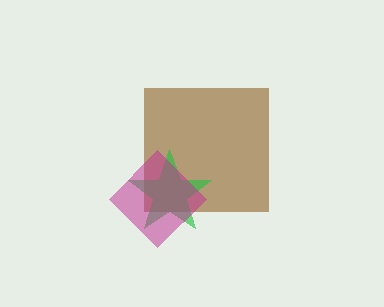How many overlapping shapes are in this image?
There are 3 overlapping shapes in the image.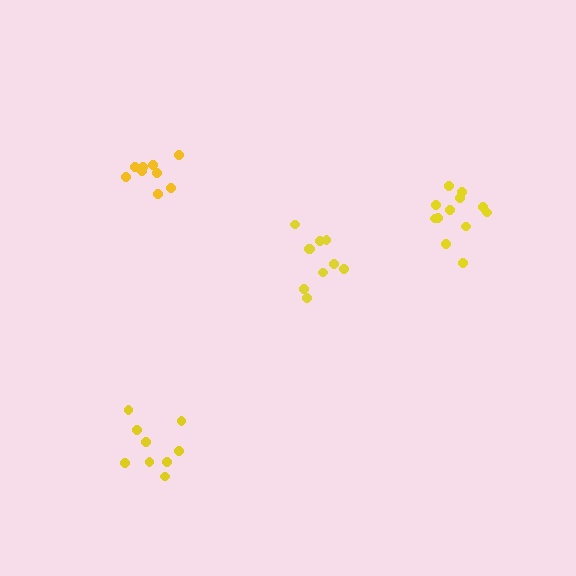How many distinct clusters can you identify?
There are 4 distinct clusters.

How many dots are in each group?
Group 1: 9 dots, Group 2: 12 dots, Group 3: 10 dots, Group 4: 9 dots (40 total).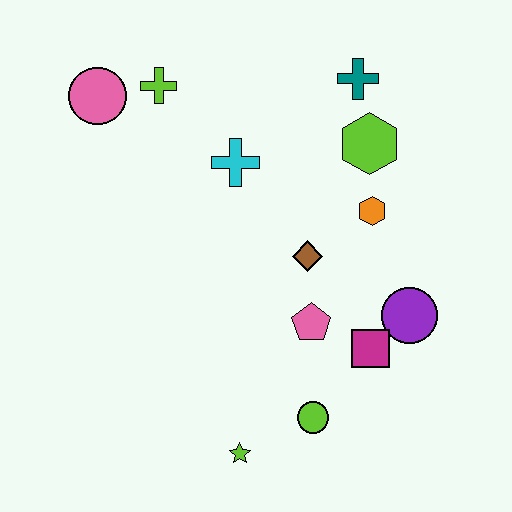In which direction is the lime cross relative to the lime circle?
The lime cross is above the lime circle.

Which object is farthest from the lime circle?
The pink circle is farthest from the lime circle.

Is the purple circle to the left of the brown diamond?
No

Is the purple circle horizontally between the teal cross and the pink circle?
No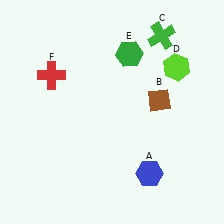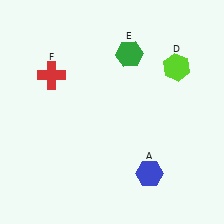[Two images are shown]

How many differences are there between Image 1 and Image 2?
There are 2 differences between the two images.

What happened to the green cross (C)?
The green cross (C) was removed in Image 2. It was in the top-right area of Image 1.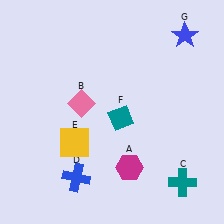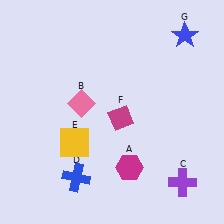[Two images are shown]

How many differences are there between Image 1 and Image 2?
There are 2 differences between the two images.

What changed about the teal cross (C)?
In Image 1, C is teal. In Image 2, it changed to purple.